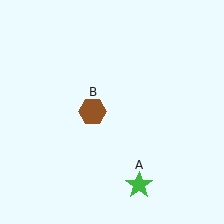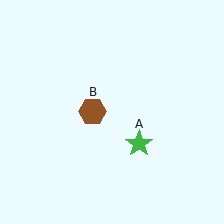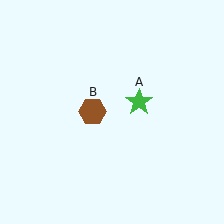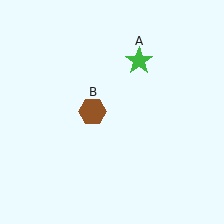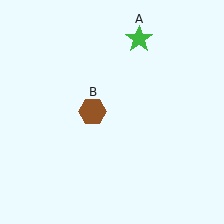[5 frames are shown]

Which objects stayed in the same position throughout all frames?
Brown hexagon (object B) remained stationary.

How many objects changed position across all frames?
1 object changed position: green star (object A).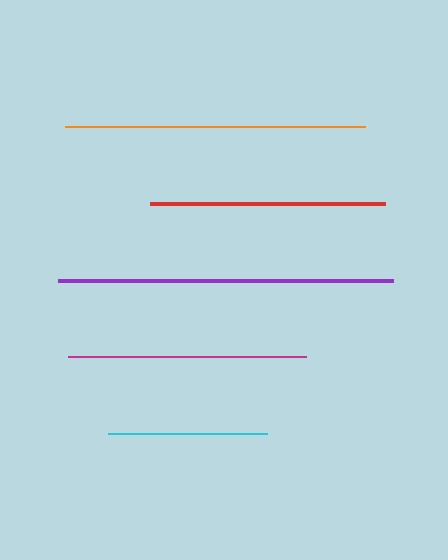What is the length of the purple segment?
The purple segment is approximately 335 pixels long.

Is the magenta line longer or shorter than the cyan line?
The magenta line is longer than the cyan line.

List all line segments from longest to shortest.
From longest to shortest: purple, orange, magenta, red, cyan.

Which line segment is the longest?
The purple line is the longest at approximately 335 pixels.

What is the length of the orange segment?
The orange segment is approximately 300 pixels long.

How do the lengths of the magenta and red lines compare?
The magenta and red lines are approximately the same length.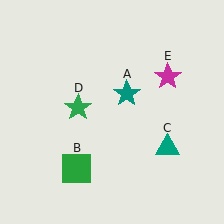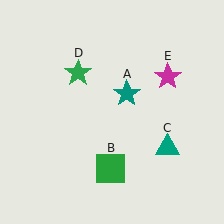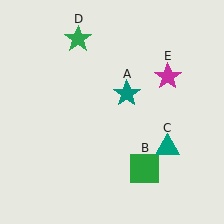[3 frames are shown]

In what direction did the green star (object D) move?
The green star (object D) moved up.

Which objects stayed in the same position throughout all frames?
Teal star (object A) and teal triangle (object C) and magenta star (object E) remained stationary.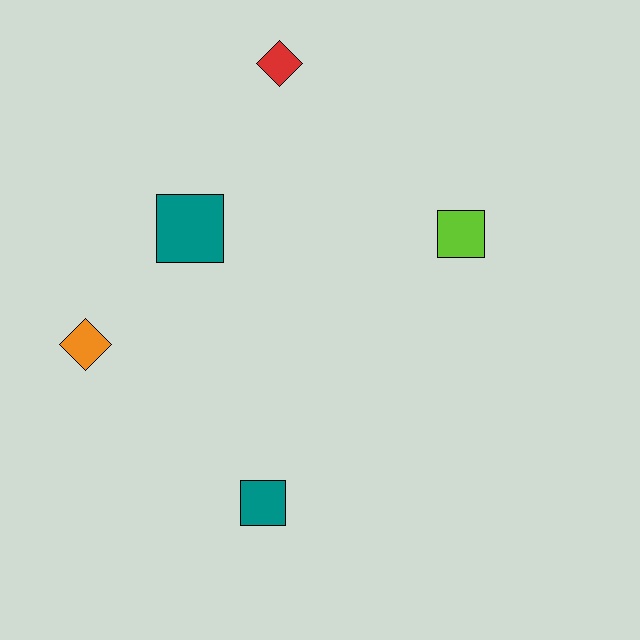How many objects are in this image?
There are 5 objects.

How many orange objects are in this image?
There is 1 orange object.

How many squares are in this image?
There are 3 squares.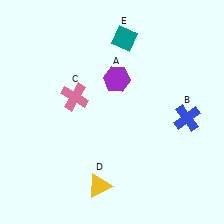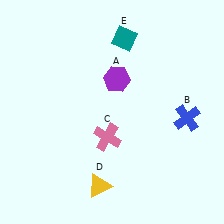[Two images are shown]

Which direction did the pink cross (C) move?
The pink cross (C) moved down.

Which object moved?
The pink cross (C) moved down.